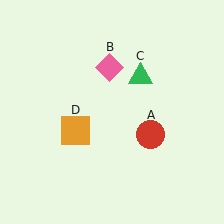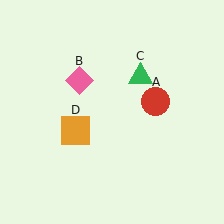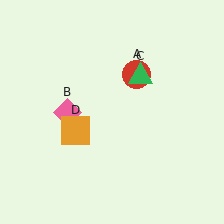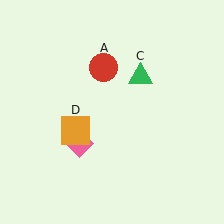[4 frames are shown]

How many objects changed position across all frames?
2 objects changed position: red circle (object A), pink diamond (object B).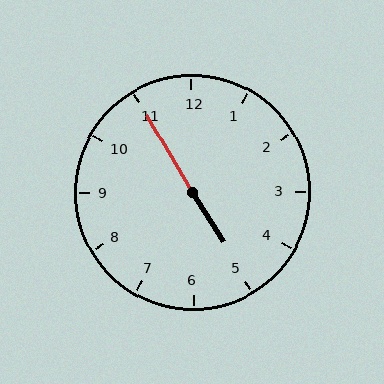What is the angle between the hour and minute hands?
Approximately 178 degrees.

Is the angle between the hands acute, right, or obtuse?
It is obtuse.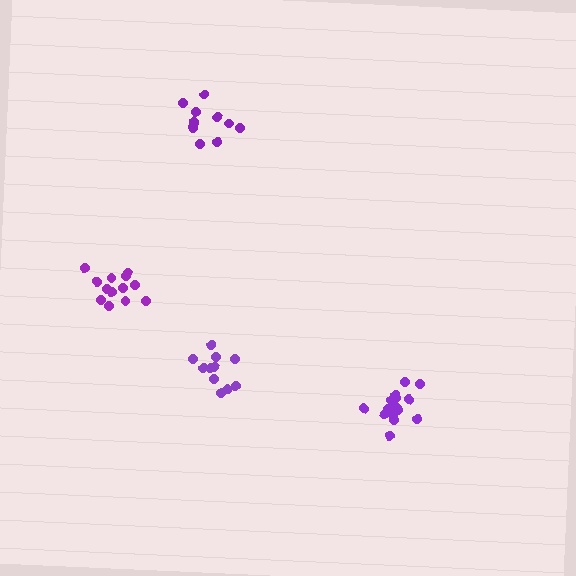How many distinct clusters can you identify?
There are 4 distinct clusters.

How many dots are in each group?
Group 1: 16 dots, Group 2: 13 dots, Group 3: 11 dots, Group 4: 11 dots (51 total).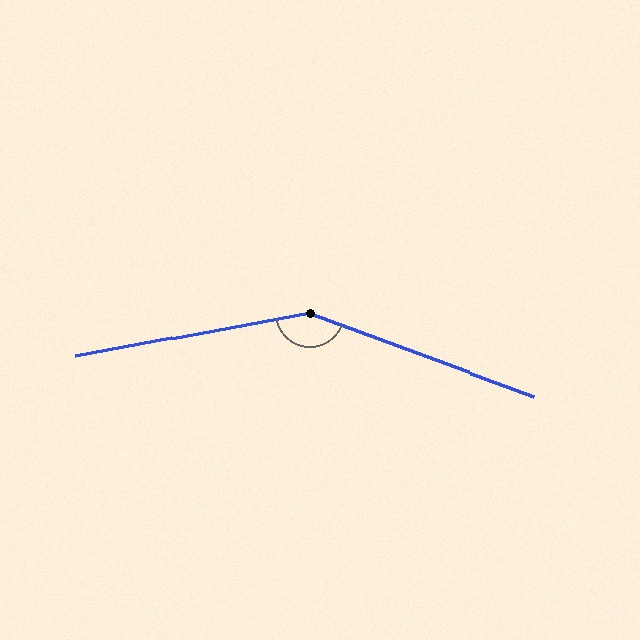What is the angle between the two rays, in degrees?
Approximately 149 degrees.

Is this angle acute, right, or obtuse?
It is obtuse.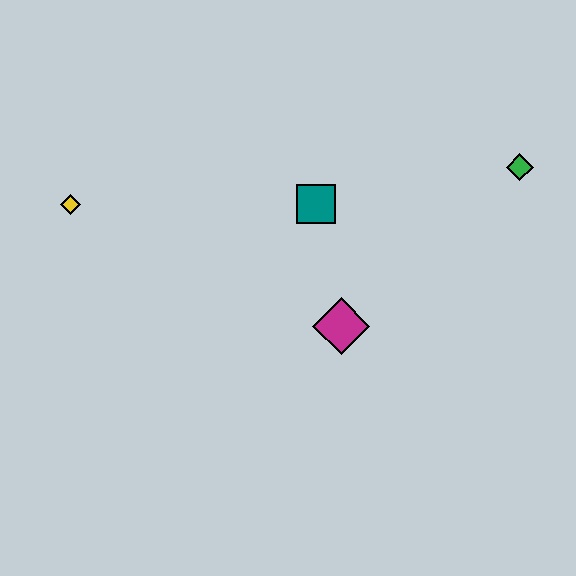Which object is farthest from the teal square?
The yellow diamond is farthest from the teal square.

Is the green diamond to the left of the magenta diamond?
No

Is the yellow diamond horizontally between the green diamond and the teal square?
No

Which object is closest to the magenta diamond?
The teal square is closest to the magenta diamond.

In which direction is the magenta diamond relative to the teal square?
The magenta diamond is below the teal square.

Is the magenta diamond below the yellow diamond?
Yes